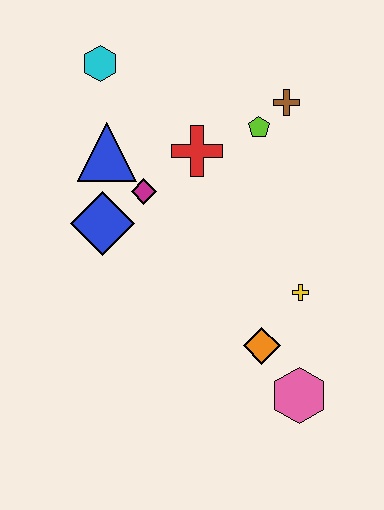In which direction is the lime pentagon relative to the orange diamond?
The lime pentagon is above the orange diamond.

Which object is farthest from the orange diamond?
The cyan hexagon is farthest from the orange diamond.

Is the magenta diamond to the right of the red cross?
No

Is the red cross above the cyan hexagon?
No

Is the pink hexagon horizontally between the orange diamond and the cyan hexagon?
No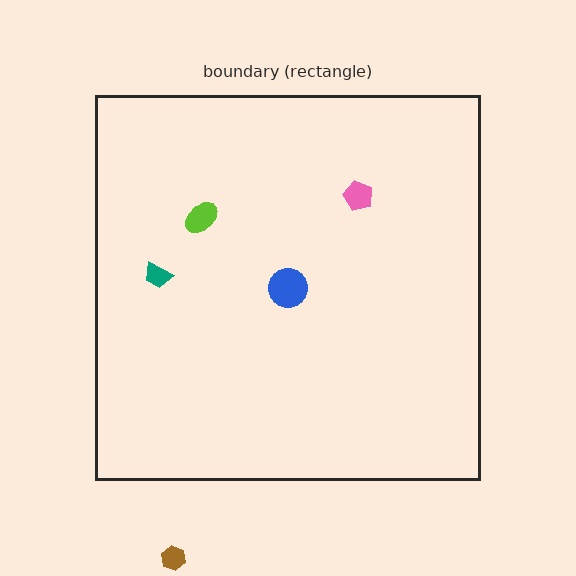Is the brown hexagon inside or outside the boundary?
Outside.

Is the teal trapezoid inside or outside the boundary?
Inside.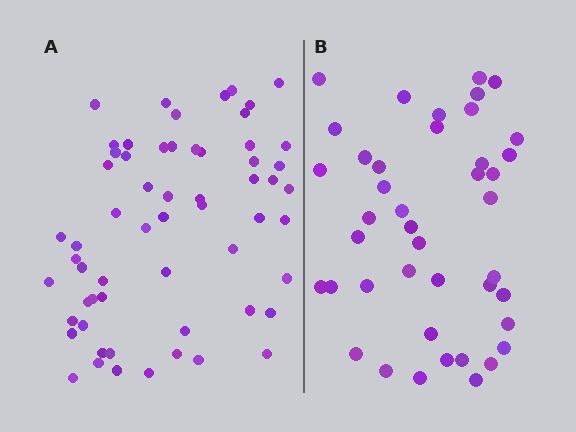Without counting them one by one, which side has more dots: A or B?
Region A (the left region) has more dots.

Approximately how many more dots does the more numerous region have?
Region A has approximately 20 more dots than region B.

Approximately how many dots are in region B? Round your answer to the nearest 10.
About 40 dots. (The exact count is 42, which rounds to 40.)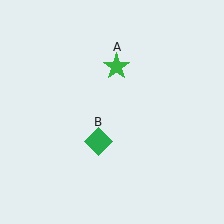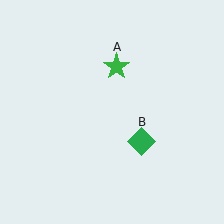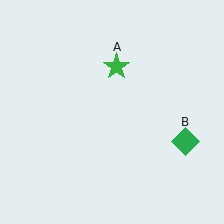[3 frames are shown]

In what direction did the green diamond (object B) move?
The green diamond (object B) moved right.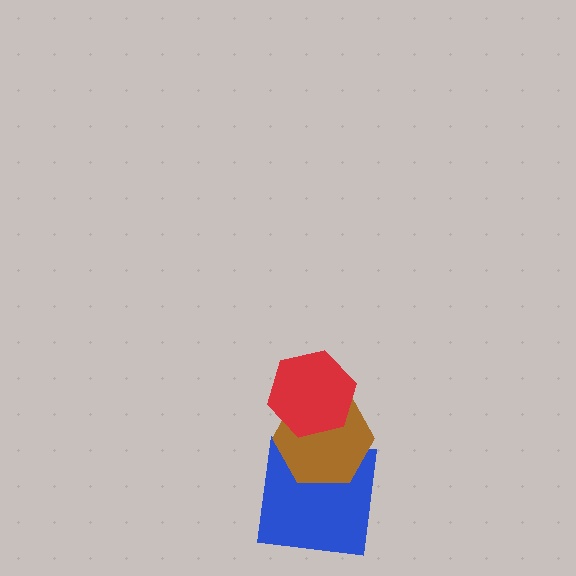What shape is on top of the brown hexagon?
The red hexagon is on top of the brown hexagon.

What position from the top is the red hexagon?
The red hexagon is 1st from the top.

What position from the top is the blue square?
The blue square is 3rd from the top.